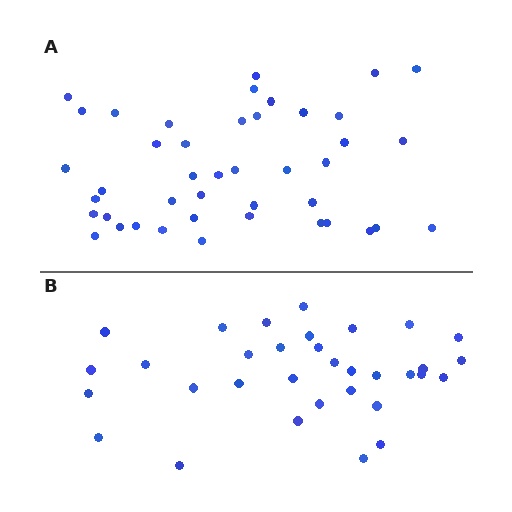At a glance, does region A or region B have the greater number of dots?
Region A (the top region) has more dots.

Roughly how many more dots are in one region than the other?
Region A has roughly 10 or so more dots than region B.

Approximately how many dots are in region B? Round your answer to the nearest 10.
About 30 dots. (The exact count is 33, which rounds to 30.)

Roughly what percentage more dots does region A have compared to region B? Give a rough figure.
About 30% more.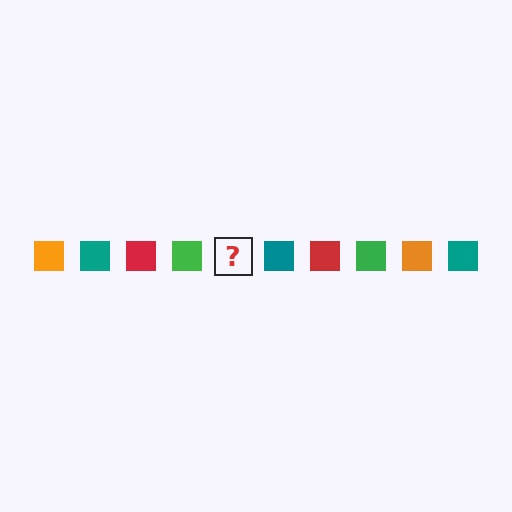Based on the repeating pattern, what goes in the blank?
The blank should be an orange square.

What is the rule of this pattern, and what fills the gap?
The rule is that the pattern cycles through orange, teal, red, green squares. The gap should be filled with an orange square.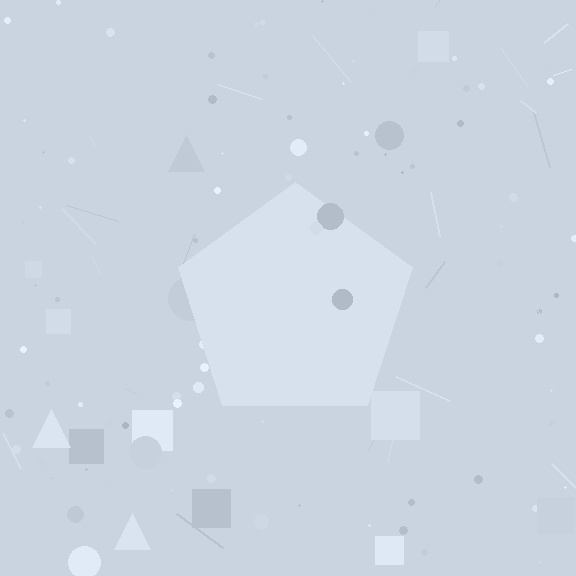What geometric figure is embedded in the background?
A pentagon is embedded in the background.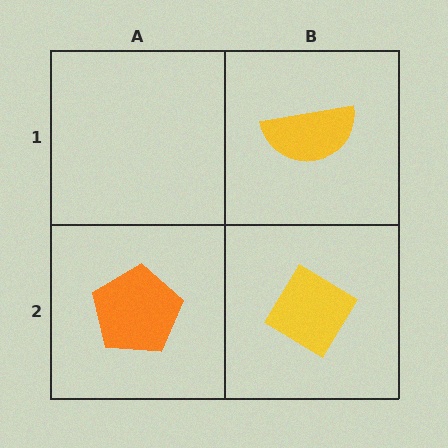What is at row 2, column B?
A yellow diamond.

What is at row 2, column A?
An orange pentagon.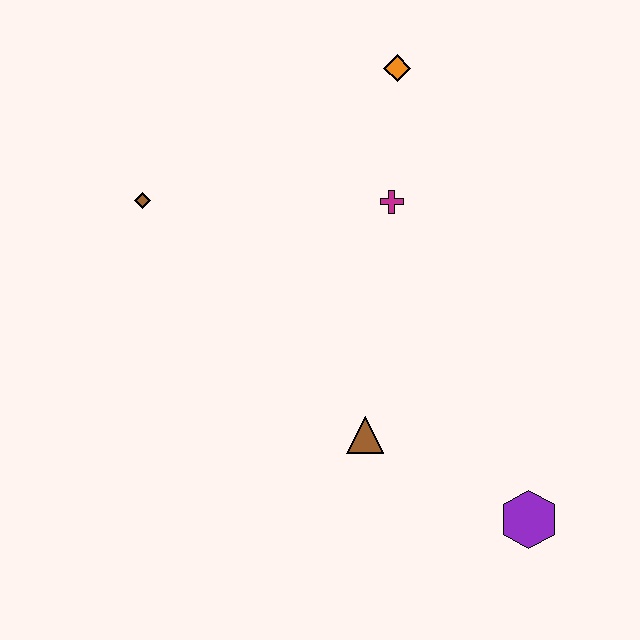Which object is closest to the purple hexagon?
The brown triangle is closest to the purple hexagon.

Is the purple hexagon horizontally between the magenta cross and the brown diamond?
No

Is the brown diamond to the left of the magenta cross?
Yes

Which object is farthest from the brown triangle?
The orange diamond is farthest from the brown triangle.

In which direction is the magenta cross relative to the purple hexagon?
The magenta cross is above the purple hexagon.